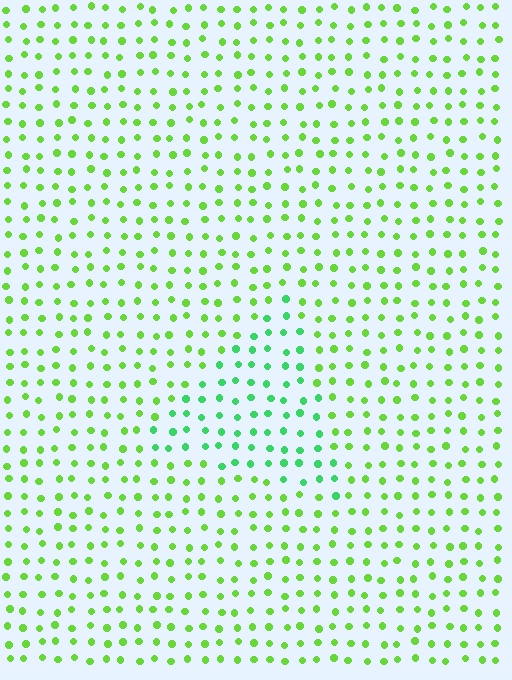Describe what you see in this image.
The image is filled with small lime elements in a uniform arrangement. A triangle-shaped region is visible where the elements are tinted to a slightly different hue, forming a subtle color boundary.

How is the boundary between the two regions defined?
The boundary is defined purely by a slight shift in hue (about 35 degrees). Spacing, size, and orientation are identical on both sides.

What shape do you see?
I see a triangle.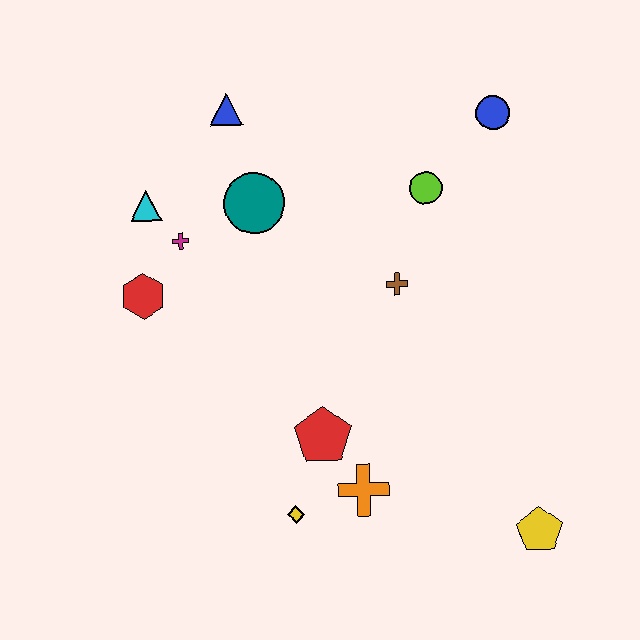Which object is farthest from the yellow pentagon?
The blue triangle is farthest from the yellow pentagon.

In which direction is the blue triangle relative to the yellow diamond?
The blue triangle is above the yellow diamond.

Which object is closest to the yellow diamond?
The orange cross is closest to the yellow diamond.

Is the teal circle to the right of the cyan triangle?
Yes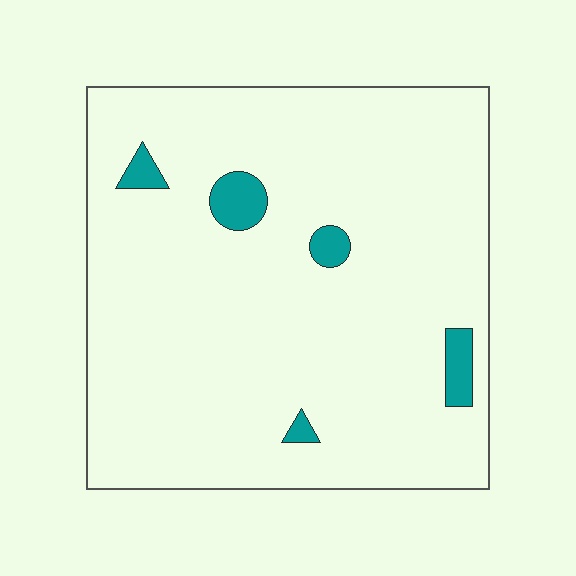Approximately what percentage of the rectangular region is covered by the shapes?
Approximately 5%.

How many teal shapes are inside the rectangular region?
5.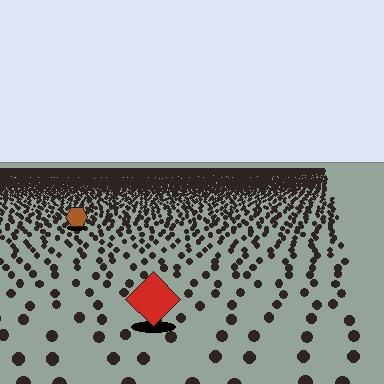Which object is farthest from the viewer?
The brown hexagon is farthest from the viewer. It appears smaller and the ground texture around it is denser.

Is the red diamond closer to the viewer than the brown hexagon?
Yes. The red diamond is closer — you can tell from the texture gradient: the ground texture is coarser near it.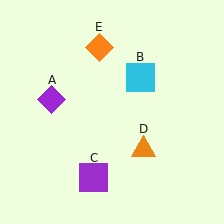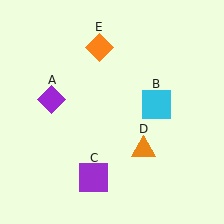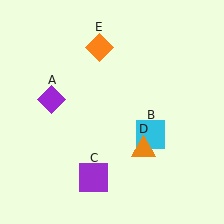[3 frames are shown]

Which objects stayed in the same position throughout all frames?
Purple diamond (object A) and purple square (object C) and orange triangle (object D) and orange diamond (object E) remained stationary.